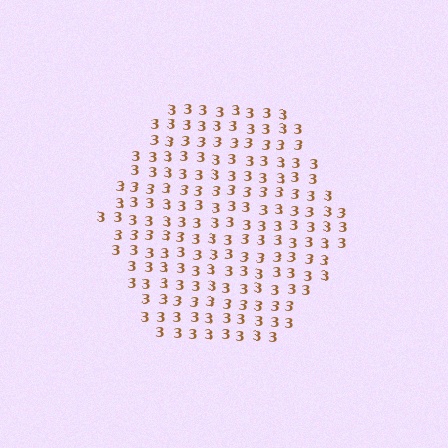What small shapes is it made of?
It is made of small digit 3's.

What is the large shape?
The large shape is a hexagon.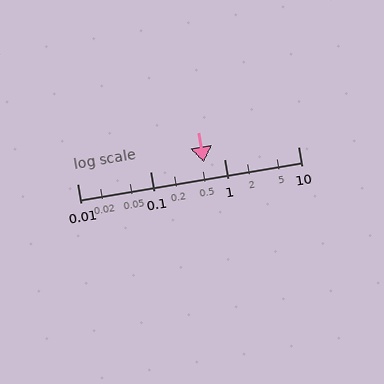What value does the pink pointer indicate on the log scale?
The pointer indicates approximately 0.53.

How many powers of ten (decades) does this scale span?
The scale spans 3 decades, from 0.01 to 10.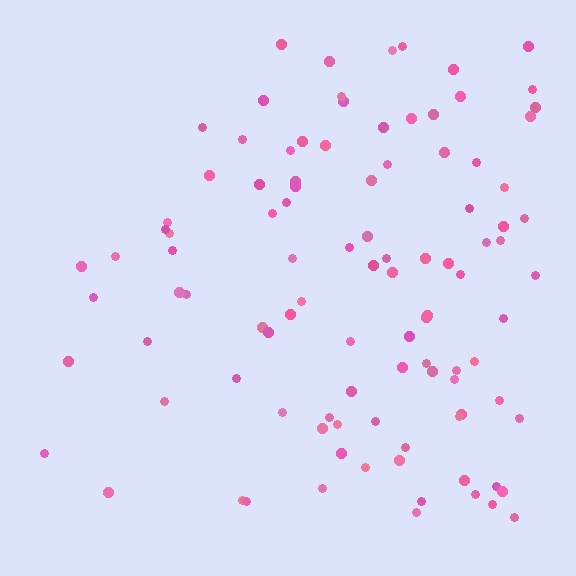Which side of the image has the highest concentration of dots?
The right.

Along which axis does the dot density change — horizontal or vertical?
Horizontal.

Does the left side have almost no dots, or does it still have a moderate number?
Still a moderate number, just noticeably fewer than the right.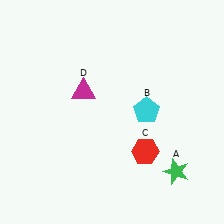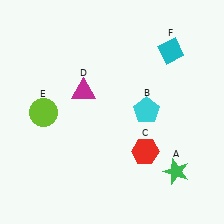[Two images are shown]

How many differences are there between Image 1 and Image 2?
There are 2 differences between the two images.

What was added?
A lime circle (E), a cyan diamond (F) were added in Image 2.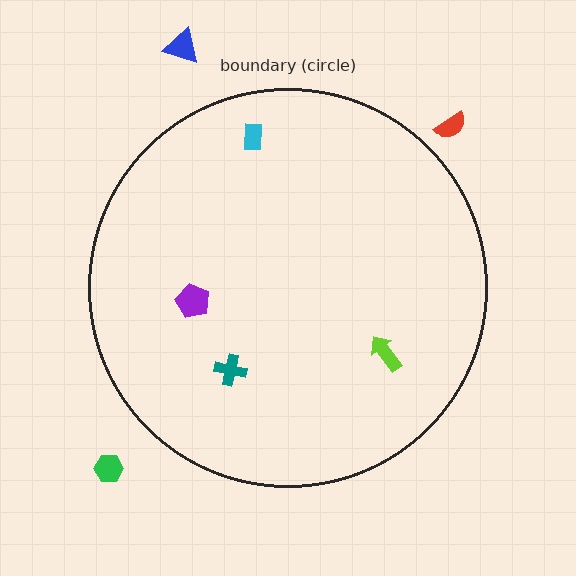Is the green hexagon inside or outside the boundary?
Outside.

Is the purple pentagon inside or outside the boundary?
Inside.